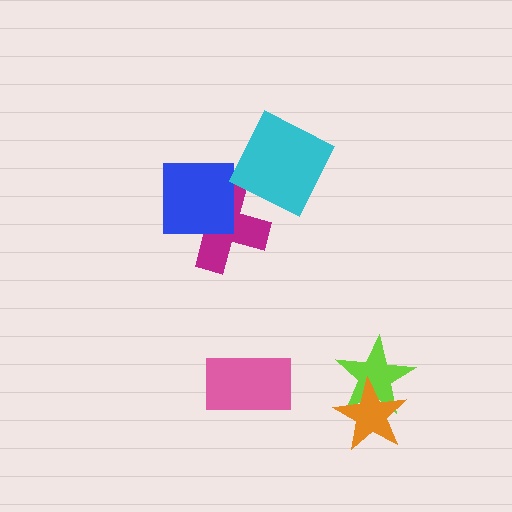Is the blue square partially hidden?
No, no other shape covers it.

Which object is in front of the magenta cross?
The blue square is in front of the magenta cross.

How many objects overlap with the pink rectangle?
0 objects overlap with the pink rectangle.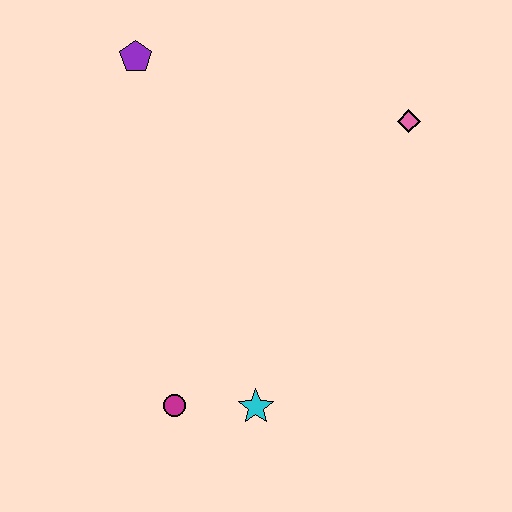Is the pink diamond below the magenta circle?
No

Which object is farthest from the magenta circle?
The pink diamond is farthest from the magenta circle.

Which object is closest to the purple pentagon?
The pink diamond is closest to the purple pentagon.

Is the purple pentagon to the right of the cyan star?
No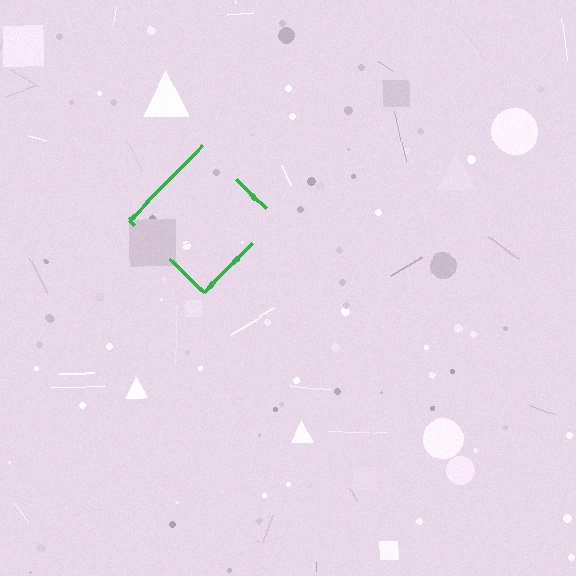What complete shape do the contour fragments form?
The contour fragments form a diamond.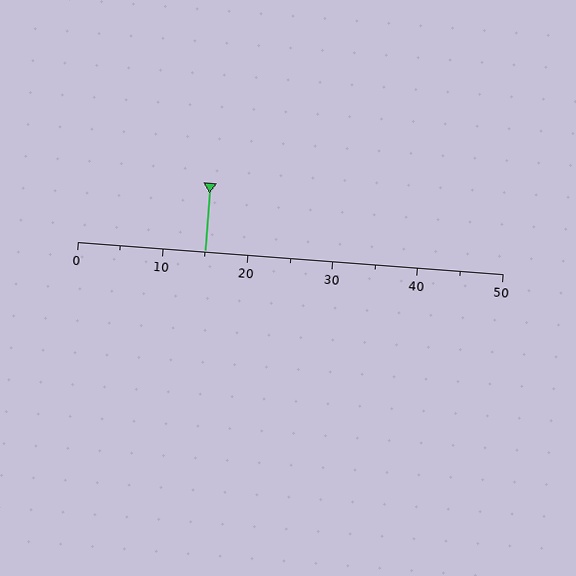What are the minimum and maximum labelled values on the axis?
The axis runs from 0 to 50.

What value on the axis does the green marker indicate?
The marker indicates approximately 15.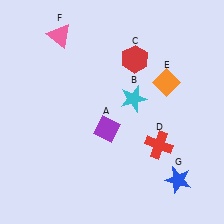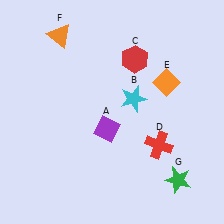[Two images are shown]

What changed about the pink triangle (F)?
In Image 1, F is pink. In Image 2, it changed to orange.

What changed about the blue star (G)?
In Image 1, G is blue. In Image 2, it changed to green.